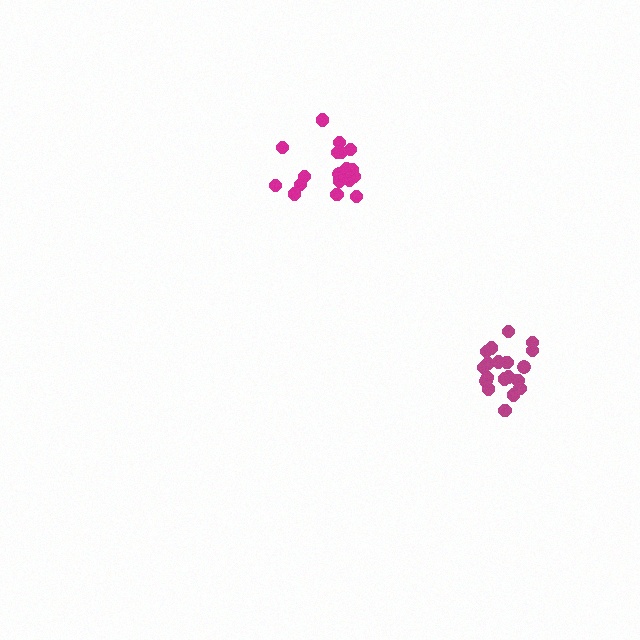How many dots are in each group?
Group 1: 18 dots, Group 2: 19 dots (37 total).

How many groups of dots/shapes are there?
There are 2 groups.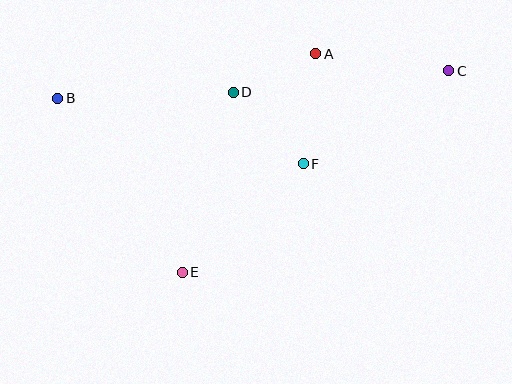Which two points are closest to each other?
Points A and D are closest to each other.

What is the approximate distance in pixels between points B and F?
The distance between B and F is approximately 254 pixels.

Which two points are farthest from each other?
Points B and C are farthest from each other.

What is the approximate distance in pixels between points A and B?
The distance between A and B is approximately 262 pixels.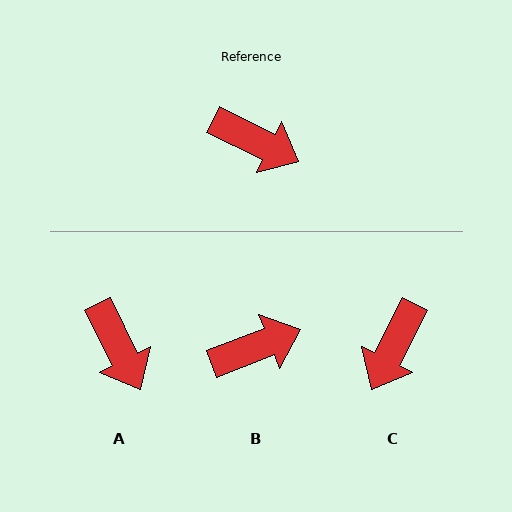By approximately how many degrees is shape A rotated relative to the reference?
Approximately 37 degrees clockwise.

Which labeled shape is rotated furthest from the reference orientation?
C, about 91 degrees away.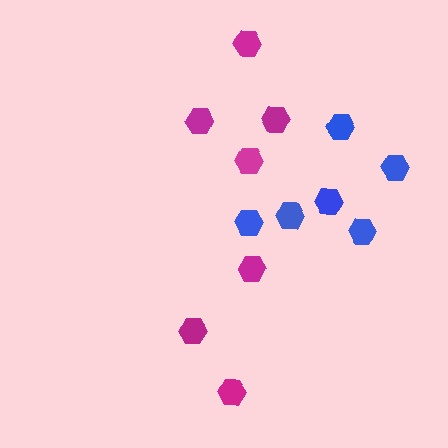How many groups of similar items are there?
There are 2 groups: one group of blue hexagons (6) and one group of magenta hexagons (7).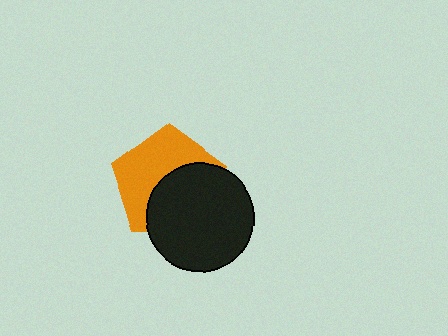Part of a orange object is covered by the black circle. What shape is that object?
It is a pentagon.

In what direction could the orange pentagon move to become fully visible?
The orange pentagon could move toward the upper-left. That would shift it out from behind the black circle entirely.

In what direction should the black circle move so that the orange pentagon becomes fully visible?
The black circle should move toward the lower-right. That is the shortest direction to clear the overlap and leave the orange pentagon fully visible.